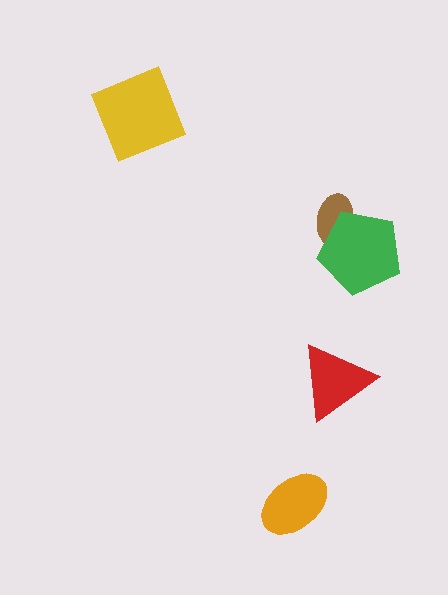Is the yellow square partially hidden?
No, no other shape covers it.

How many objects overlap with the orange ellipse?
0 objects overlap with the orange ellipse.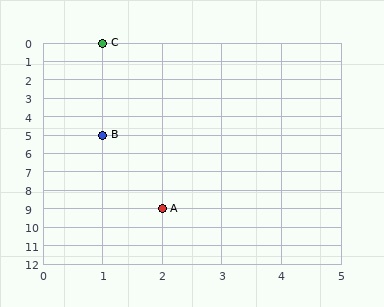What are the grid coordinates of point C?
Point C is at grid coordinates (1, 0).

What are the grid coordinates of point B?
Point B is at grid coordinates (1, 5).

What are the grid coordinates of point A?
Point A is at grid coordinates (2, 9).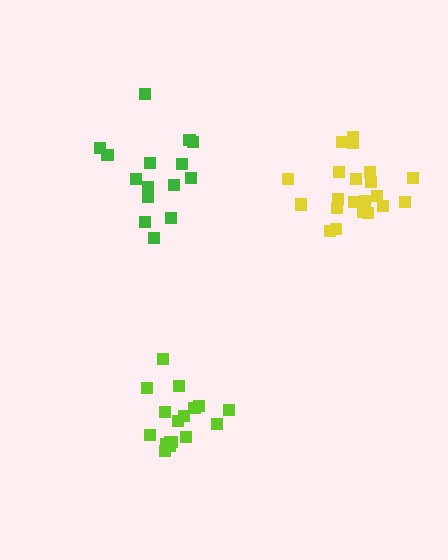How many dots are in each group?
Group 1: 17 dots, Group 2: 15 dots, Group 3: 21 dots (53 total).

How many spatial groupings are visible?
There are 3 spatial groupings.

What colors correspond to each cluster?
The clusters are colored: lime, green, yellow.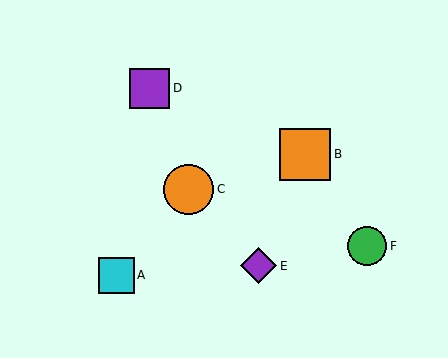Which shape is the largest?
The orange square (labeled B) is the largest.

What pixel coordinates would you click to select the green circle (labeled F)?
Click at (367, 246) to select the green circle F.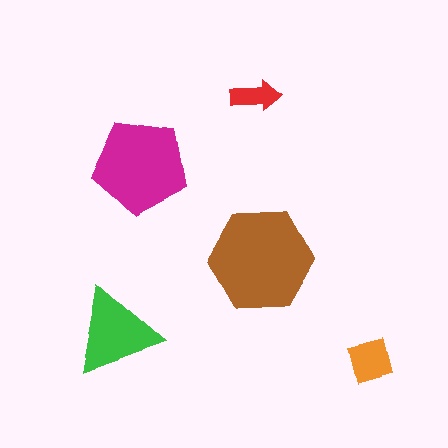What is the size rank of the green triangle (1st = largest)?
3rd.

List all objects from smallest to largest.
The red arrow, the orange square, the green triangle, the magenta pentagon, the brown hexagon.